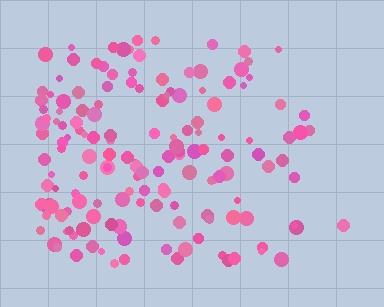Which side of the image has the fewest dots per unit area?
The right.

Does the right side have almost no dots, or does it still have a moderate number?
Still a moderate number, just noticeably fewer than the left.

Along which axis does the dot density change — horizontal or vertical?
Horizontal.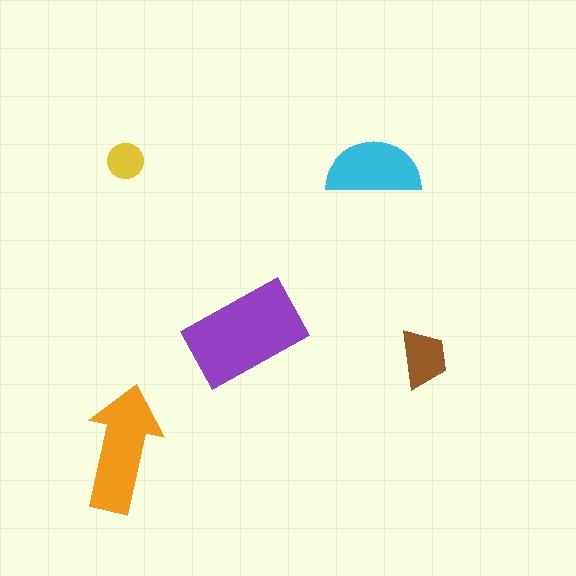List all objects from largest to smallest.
The purple rectangle, the orange arrow, the cyan semicircle, the brown trapezoid, the yellow circle.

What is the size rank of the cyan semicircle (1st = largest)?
3rd.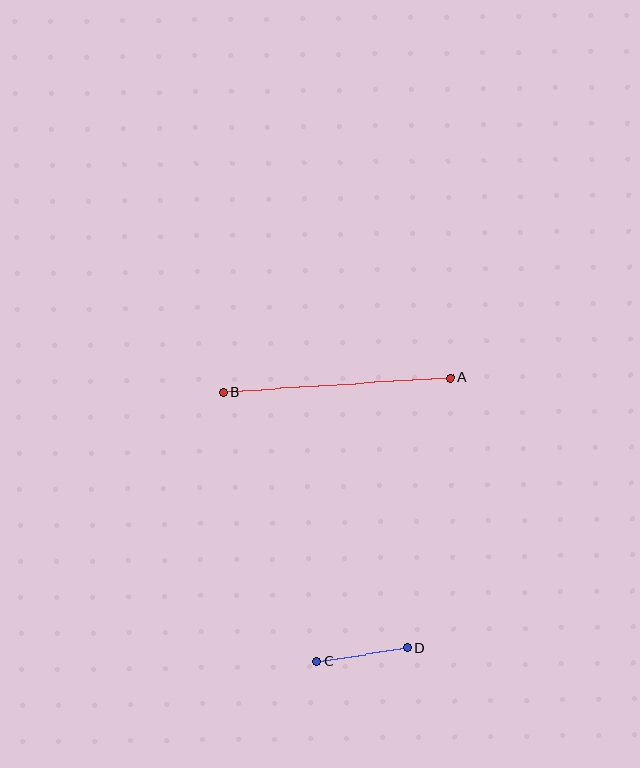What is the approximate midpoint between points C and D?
The midpoint is at approximately (362, 654) pixels.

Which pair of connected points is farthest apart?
Points A and B are farthest apart.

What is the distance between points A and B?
The distance is approximately 227 pixels.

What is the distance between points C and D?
The distance is approximately 91 pixels.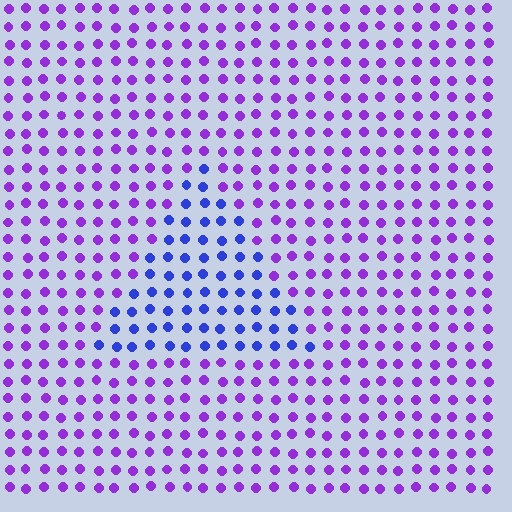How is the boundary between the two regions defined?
The boundary is defined purely by a slight shift in hue (about 43 degrees). Spacing, size, and orientation are identical on both sides.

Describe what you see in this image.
The image is filled with small purple elements in a uniform arrangement. A triangle-shaped region is visible where the elements are tinted to a slightly different hue, forming a subtle color boundary.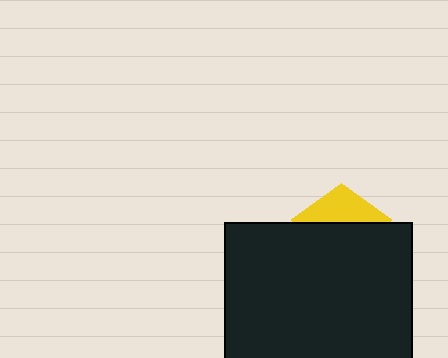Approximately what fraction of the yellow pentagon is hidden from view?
Roughly 70% of the yellow pentagon is hidden behind the black rectangle.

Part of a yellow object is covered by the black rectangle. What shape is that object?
It is a pentagon.